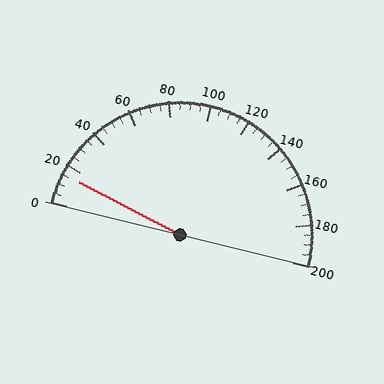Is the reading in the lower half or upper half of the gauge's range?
The reading is in the lower half of the range (0 to 200).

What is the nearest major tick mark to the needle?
The nearest major tick mark is 20.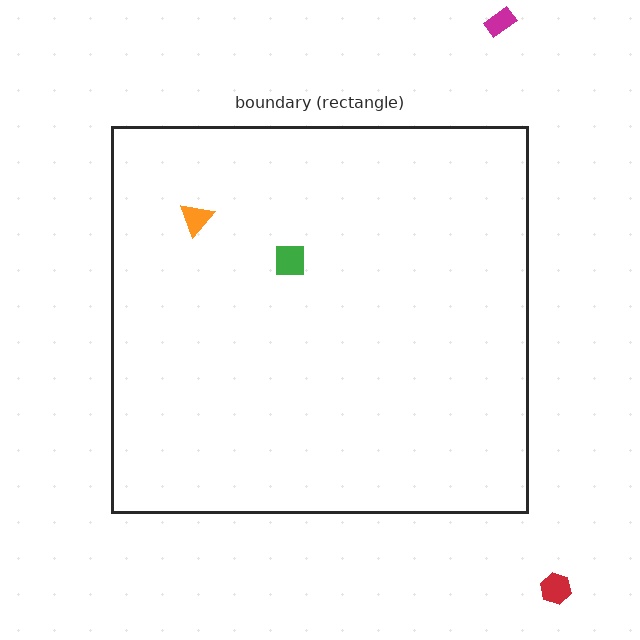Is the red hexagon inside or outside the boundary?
Outside.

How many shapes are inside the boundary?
2 inside, 2 outside.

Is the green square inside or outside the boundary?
Inside.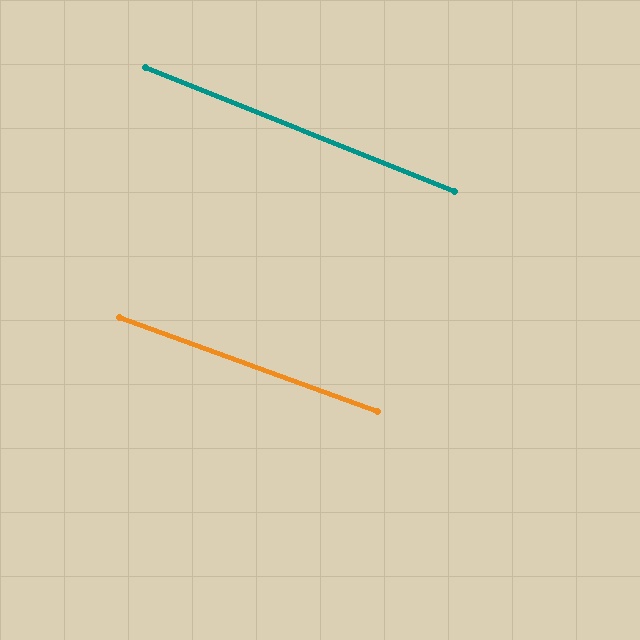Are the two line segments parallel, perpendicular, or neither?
Parallel — their directions differ by only 1.8°.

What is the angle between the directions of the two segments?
Approximately 2 degrees.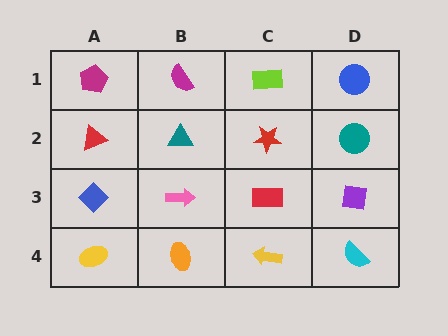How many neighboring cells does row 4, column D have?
2.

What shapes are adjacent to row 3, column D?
A teal circle (row 2, column D), a cyan semicircle (row 4, column D), a red rectangle (row 3, column C).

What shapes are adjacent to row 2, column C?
A lime rectangle (row 1, column C), a red rectangle (row 3, column C), a teal triangle (row 2, column B), a teal circle (row 2, column D).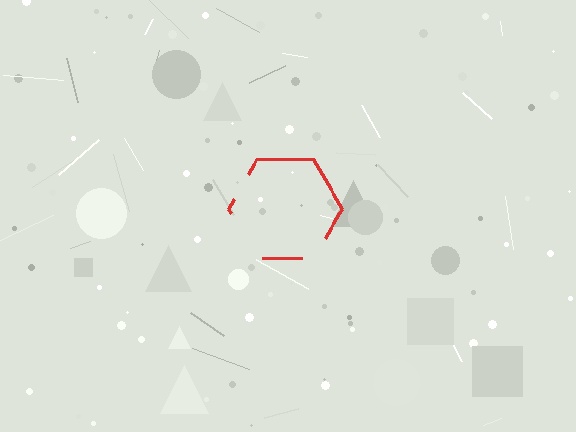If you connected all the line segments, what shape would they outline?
They would outline a hexagon.